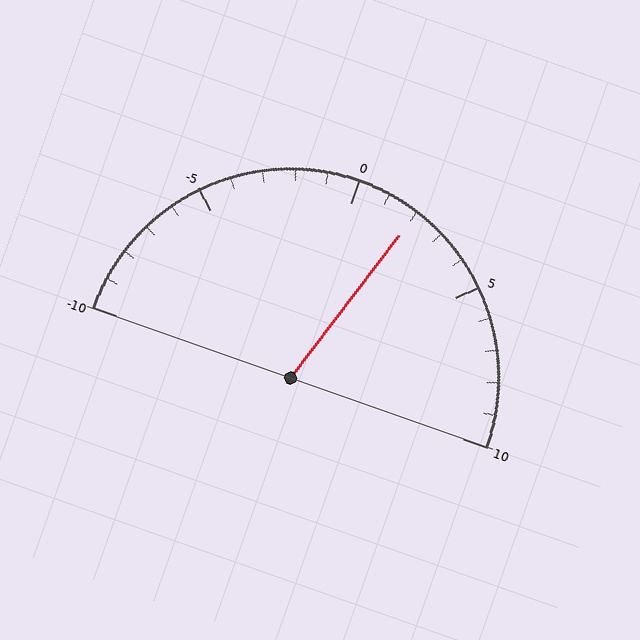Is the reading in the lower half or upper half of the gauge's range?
The reading is in the upper half of the range (-10 to 10).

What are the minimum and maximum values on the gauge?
The gauge ranges from -10 to 10.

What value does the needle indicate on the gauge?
The needle indicates approximately 2.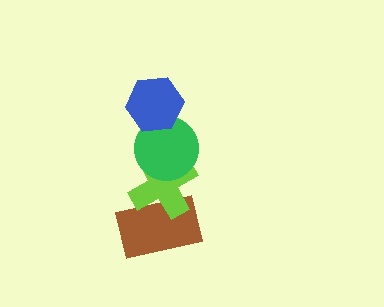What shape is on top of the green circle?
The blue hexagon is on top of the green circle.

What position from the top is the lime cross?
The lime cross is 3rd from the top.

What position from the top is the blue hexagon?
The blue hexagon is 1st from the top.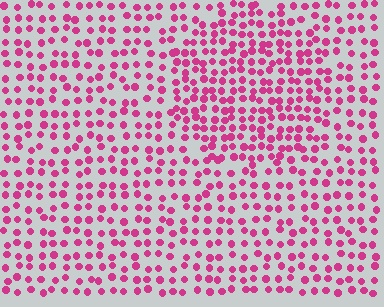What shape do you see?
I see a circle.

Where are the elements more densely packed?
The elements are more densely packed inside the circle boundary.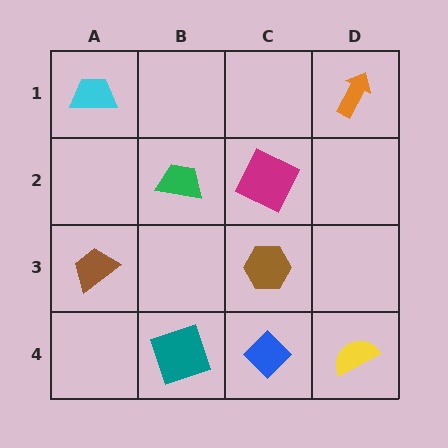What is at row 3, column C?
A brown hexagon.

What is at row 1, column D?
An orange arrow.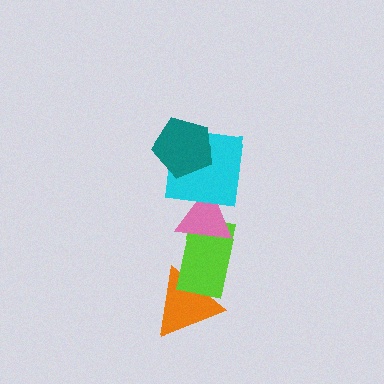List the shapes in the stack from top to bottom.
From top to bottom: the teal pentagon, the cyan square, the pink triangle, the lime rectangle, the orange triangle.